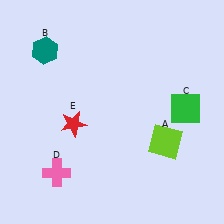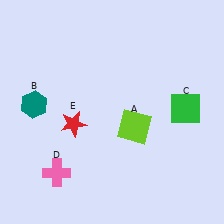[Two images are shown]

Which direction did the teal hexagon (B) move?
The teal hexagon (B) moved down.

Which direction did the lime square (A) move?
The lime square (A) moved left.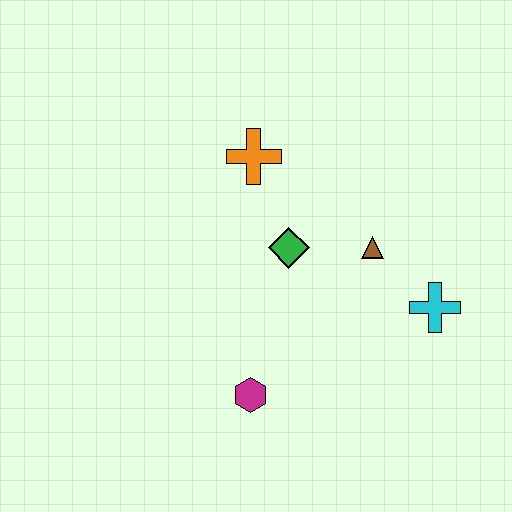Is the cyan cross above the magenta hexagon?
Yes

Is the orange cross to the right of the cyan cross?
No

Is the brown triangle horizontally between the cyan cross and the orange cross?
Yes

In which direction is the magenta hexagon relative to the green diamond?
The magenta hexagon is below the green diamond.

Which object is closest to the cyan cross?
The brown triangle is closest to the cyan cross.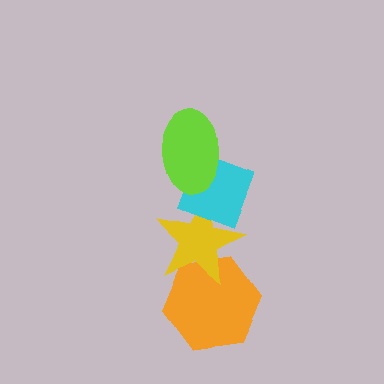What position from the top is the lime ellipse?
The lime ellipse is 1st from the top.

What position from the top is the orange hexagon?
The orange hexagon is 4th from the top.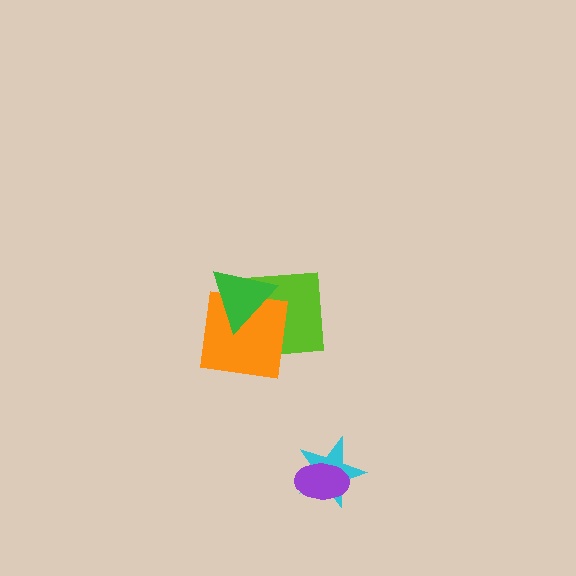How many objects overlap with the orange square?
2 objects overlap with the orange square.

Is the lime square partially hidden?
Yes, it is partially covered by another shape.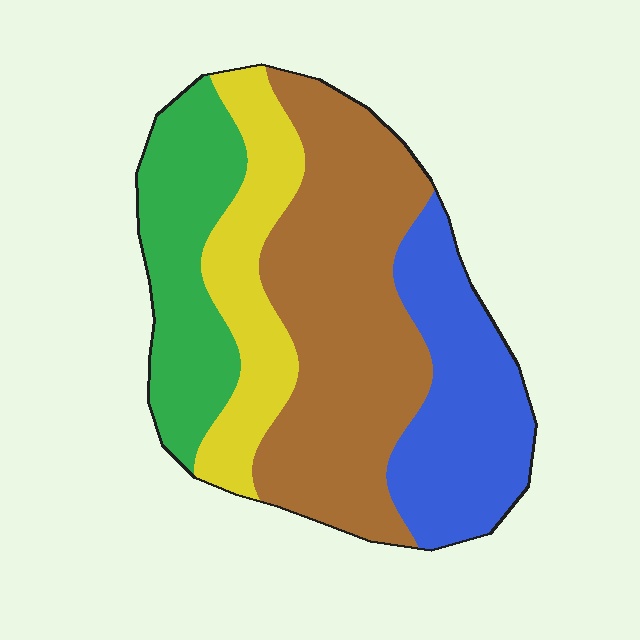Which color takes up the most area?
Brown, at roughly 40%.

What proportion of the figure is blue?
Blue covers around 20% of the figure.